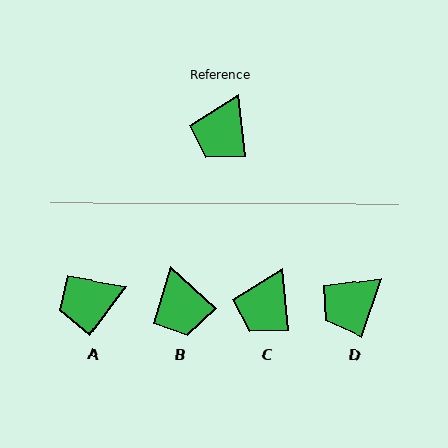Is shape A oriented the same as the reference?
No, it is off by about 42 degrees.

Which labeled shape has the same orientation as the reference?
C.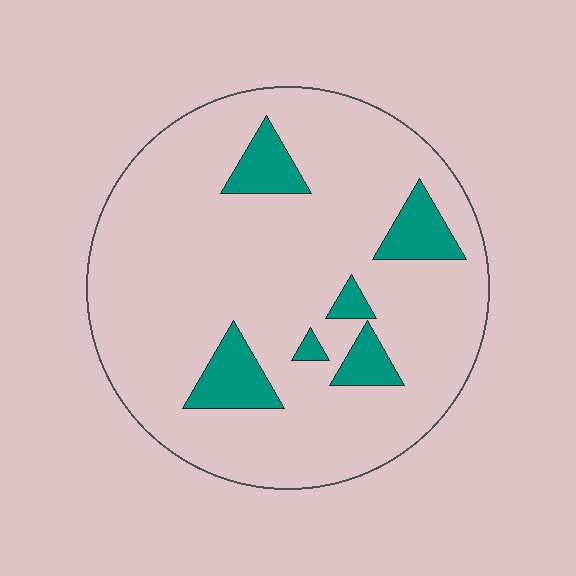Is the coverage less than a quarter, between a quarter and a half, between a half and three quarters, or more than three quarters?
Less than a quarter.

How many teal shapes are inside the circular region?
6.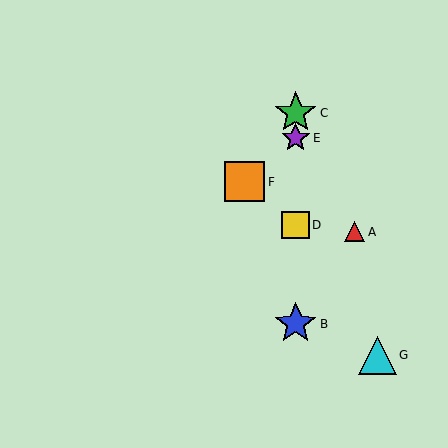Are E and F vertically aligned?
No, E is at x≈296 and F is at x≈245.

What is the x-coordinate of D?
Object D is at x≈296.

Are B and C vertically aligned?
Yes, both are at x≈296.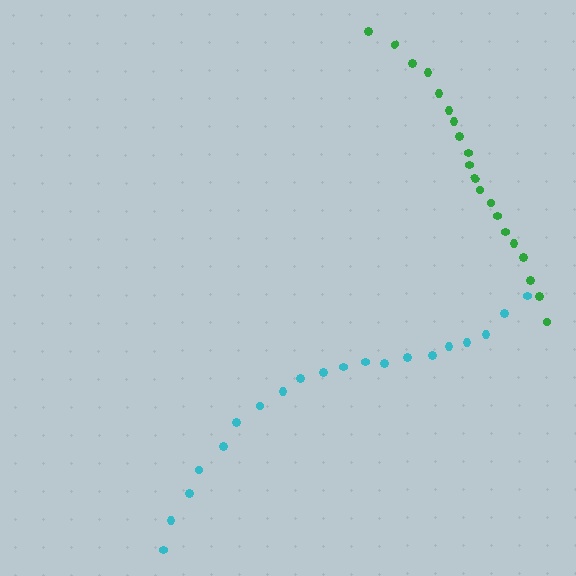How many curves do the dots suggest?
There are 2 distinct paths.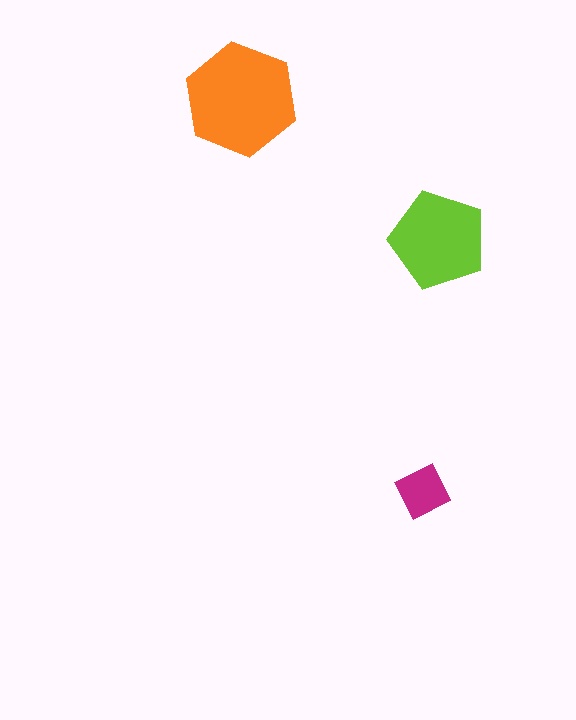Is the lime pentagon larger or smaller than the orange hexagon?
Smaller.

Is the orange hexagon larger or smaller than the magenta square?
Larger.